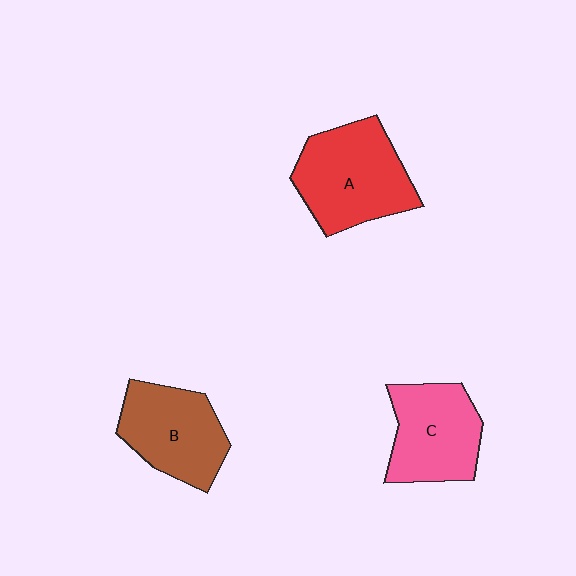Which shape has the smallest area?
Shape C (pink).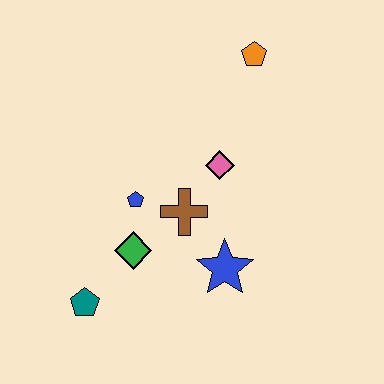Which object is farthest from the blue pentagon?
The orange pentagon is farthest from the blue pentagon.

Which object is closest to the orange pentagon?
The pink diamond is closest to the orange pentagon.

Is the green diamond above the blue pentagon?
No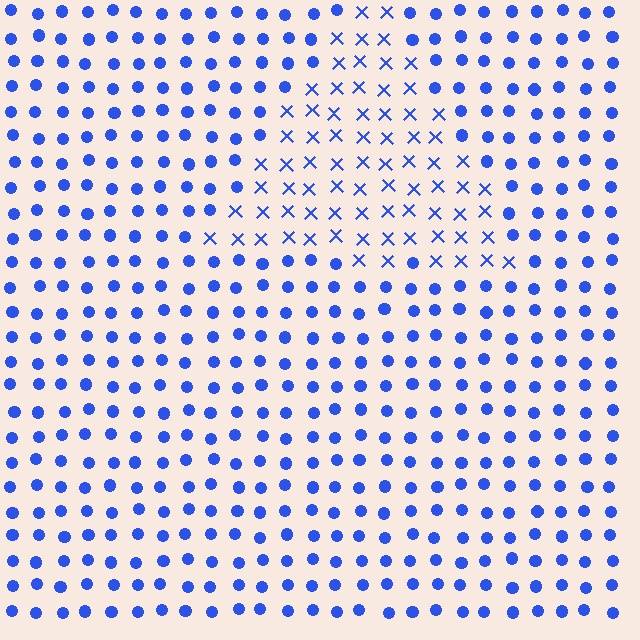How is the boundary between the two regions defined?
The boundary is defined by a change in element shape: X marks inside vs. circles outside. All elements share the same color and spacing.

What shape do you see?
I see a triangle.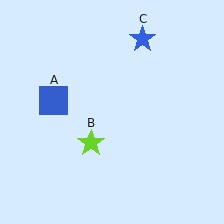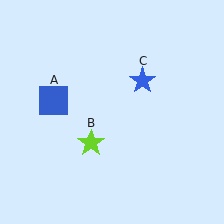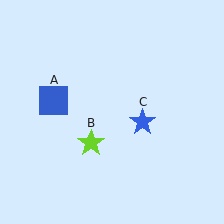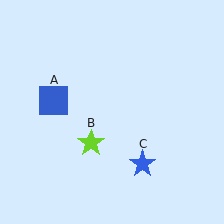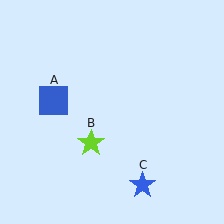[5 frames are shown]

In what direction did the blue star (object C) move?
The blue star (object C) moved down.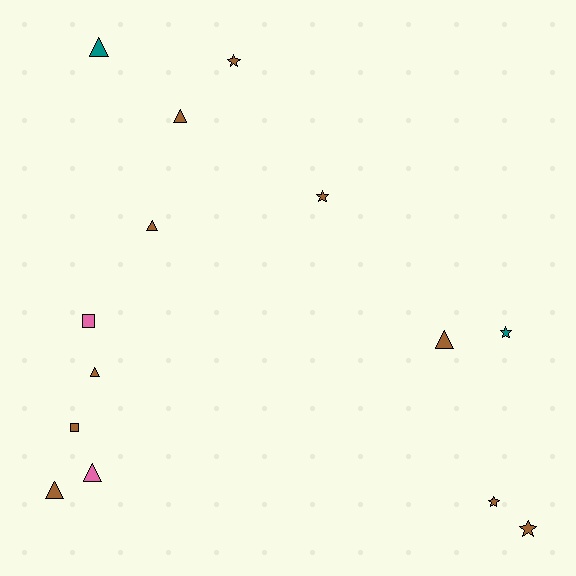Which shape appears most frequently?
Triangle, with 7 objects.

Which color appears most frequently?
Brown, with 10 objects.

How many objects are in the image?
There are 14 objects.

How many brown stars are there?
There are 4 brown stars.